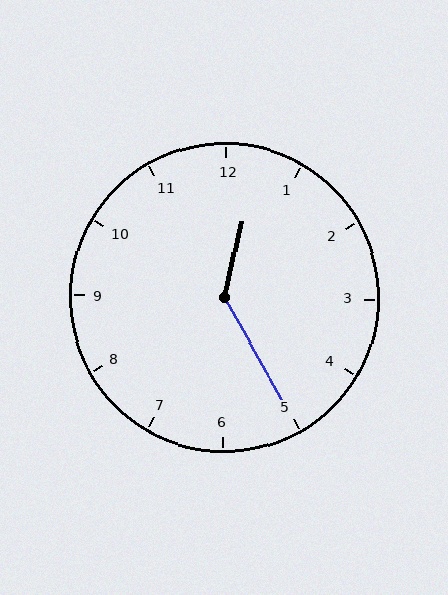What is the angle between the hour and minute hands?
Approximately 138 degrees.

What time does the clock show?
12:25.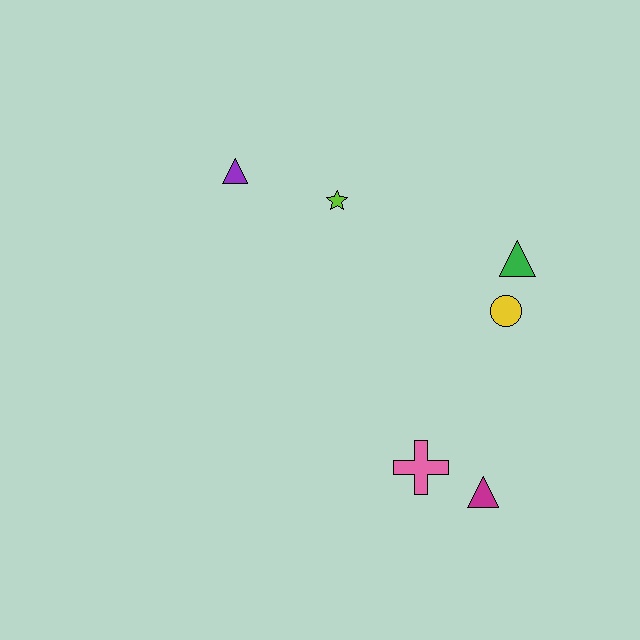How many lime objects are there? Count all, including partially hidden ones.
There is 1 lime object.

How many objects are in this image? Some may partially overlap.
There are 6 objects.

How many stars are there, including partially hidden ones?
There is 1 star.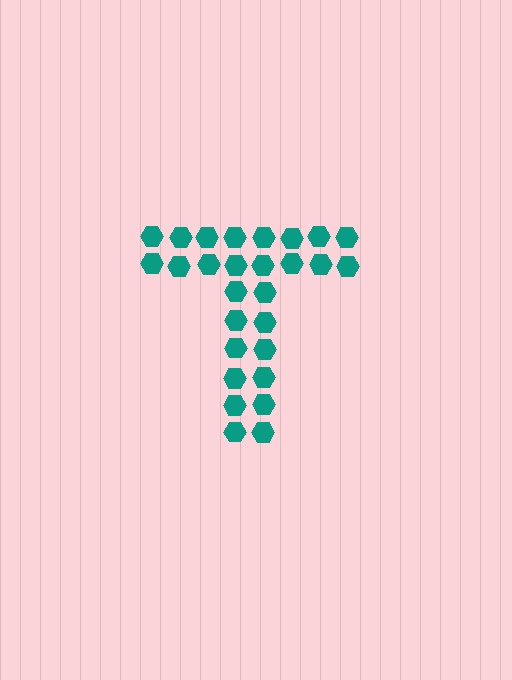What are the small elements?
The small elements are hexagons.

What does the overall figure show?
The overall figure shows the letter T.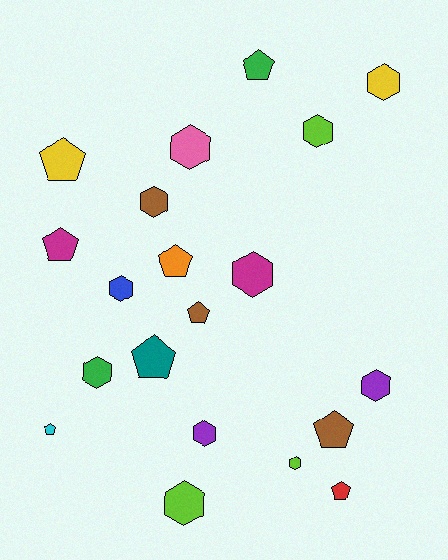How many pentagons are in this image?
There are 9 pentagons.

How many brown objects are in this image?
There are 3 brown objects.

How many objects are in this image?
There are 20 objects.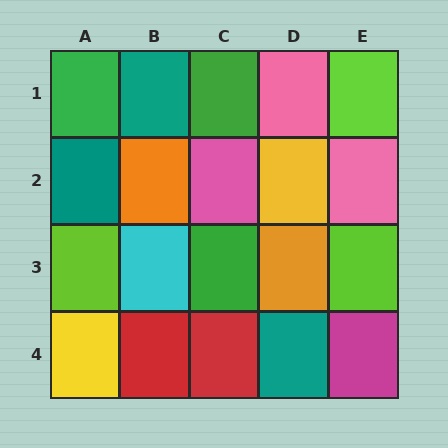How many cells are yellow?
2 cells are yellow.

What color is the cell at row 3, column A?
Lime.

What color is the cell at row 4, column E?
Magenta.